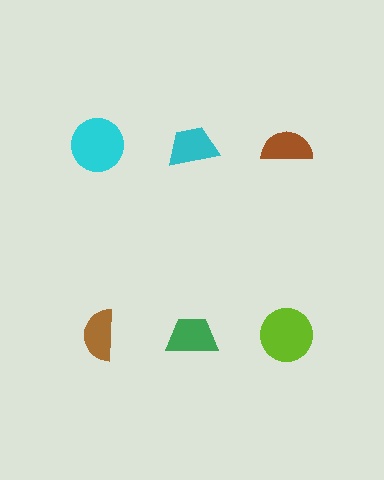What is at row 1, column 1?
A cyan circle.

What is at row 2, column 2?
A green trapezoid.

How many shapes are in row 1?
3 shapes.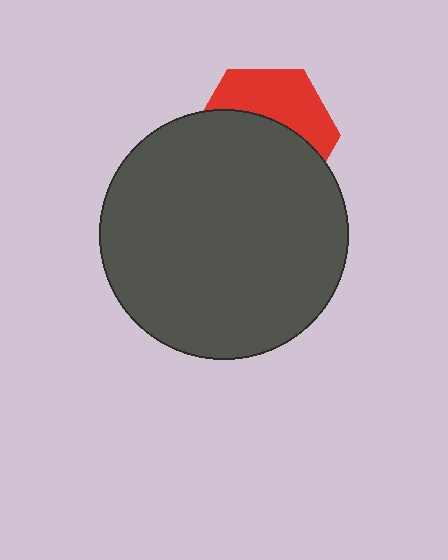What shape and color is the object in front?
The object in front is a dark gray circle.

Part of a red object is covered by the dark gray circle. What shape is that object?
It is a hexagon.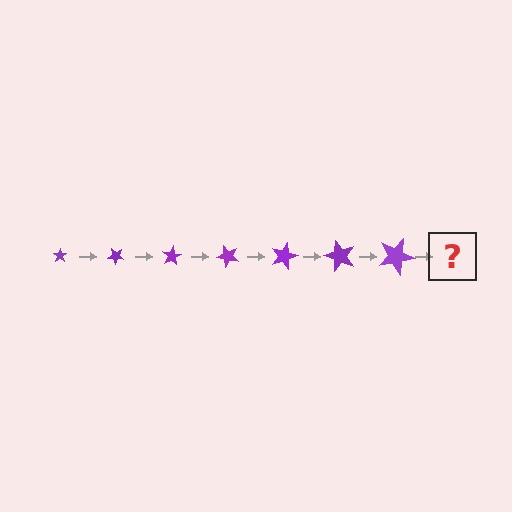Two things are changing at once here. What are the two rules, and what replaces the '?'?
The two rules are that the star grows larger each step and it rotates 40 degrees each step. The '?' should be a star, larger than the previous one and rotated 280 degrees from the start.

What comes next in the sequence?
The next element should be a star, larger than the previous one and rotated 280 degrees from the start.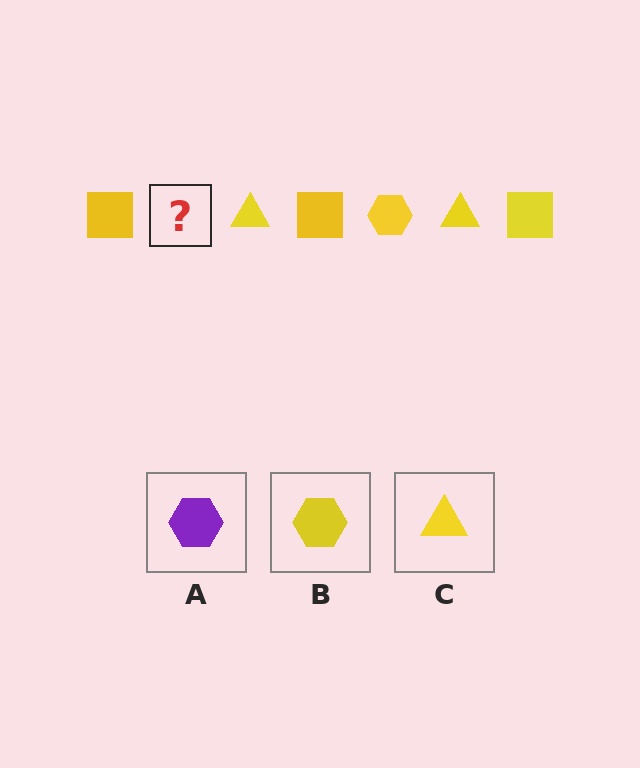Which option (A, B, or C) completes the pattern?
B.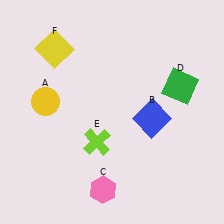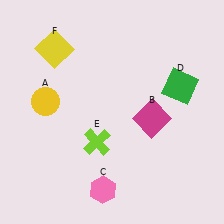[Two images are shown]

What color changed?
The square (B) changed from blue in Image 1 to magenta in Image 2.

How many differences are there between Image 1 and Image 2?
There is 1 difference between the two images.